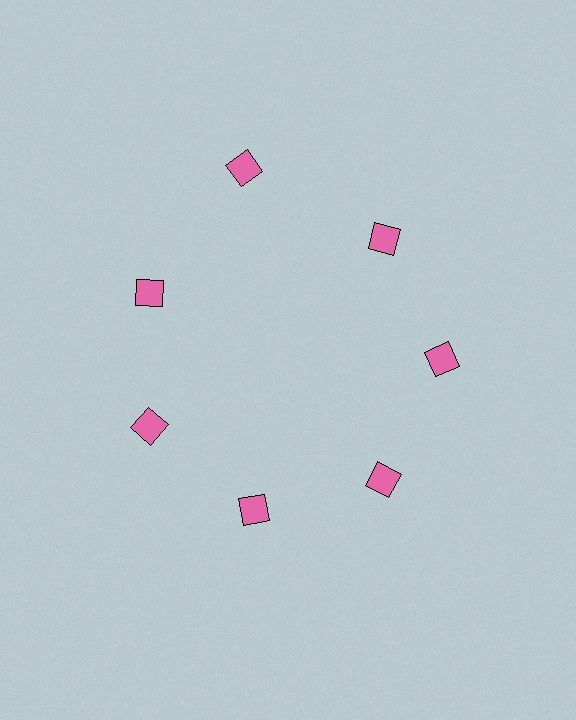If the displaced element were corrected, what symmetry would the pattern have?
It would have 7-fold rotational symmetry — the pattern would map onto itself every 51 degrees.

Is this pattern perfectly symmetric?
No. The 7 pink squares are arranged in a ring, but one element near the 12 o'clock position is pushed outward from the center, breaking the 7-fold rotational symmetry.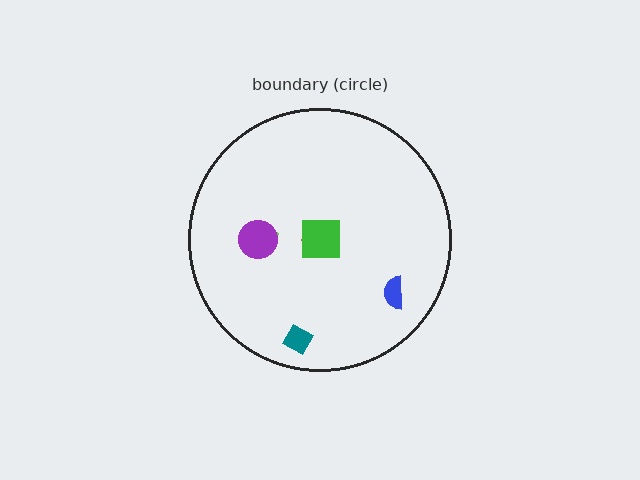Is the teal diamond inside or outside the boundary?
Inside.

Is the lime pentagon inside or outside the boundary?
Inside.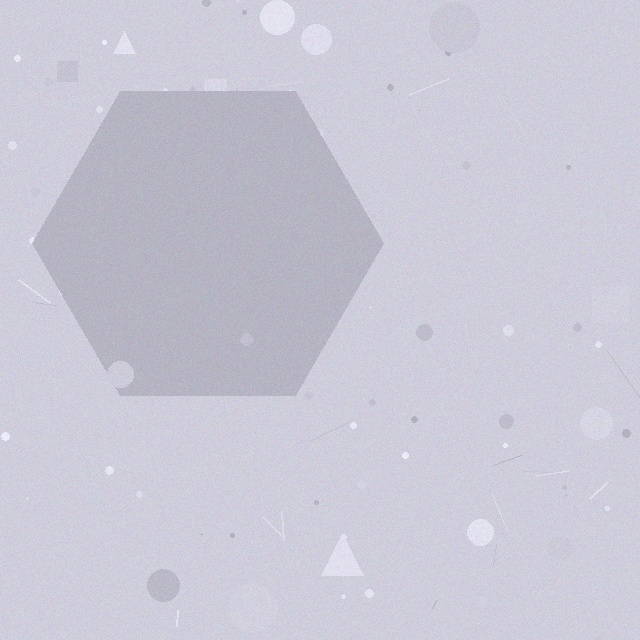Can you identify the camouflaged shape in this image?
The camouflaged shape is a hexagon.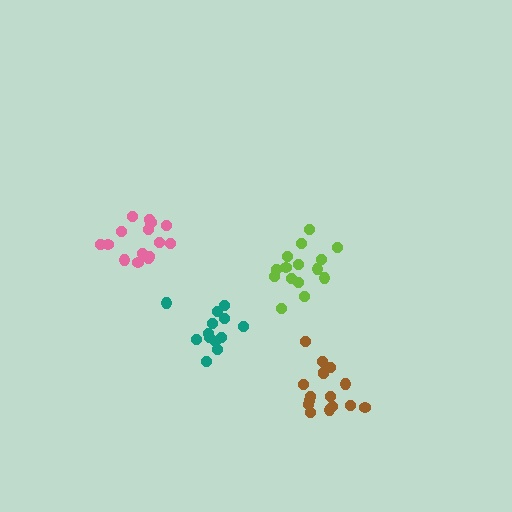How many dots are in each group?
Group 1: 15 dots, Group 2: 15 dots, Group 3: 16 dots, Group 4: 13 dots (59 total).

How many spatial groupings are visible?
There are 4 spatial groupings.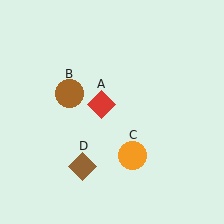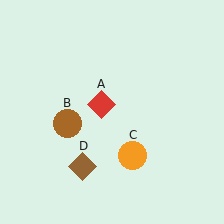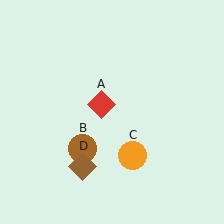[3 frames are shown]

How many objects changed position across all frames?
1 object changed position: brown circle (object B).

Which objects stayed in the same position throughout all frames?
Red diamond (object A) and orange circle (object C) and brown diamond (object D) remained stationary.